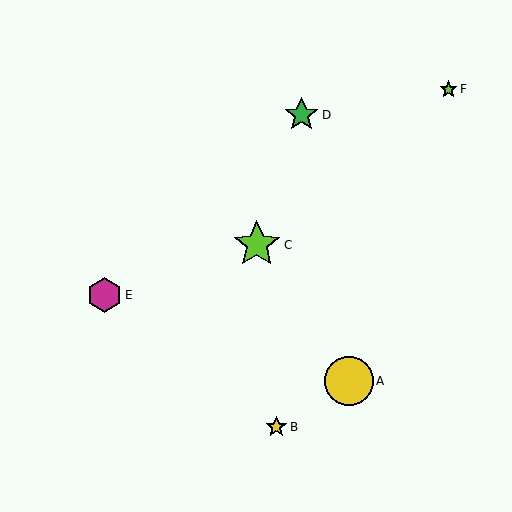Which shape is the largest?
The yellow circle (labeled A) is the largest.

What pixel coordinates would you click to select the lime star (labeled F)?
Click at (449, 89) to select the lime star F.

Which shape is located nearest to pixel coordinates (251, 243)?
The lime star (labeled C) at (257, 245) is nearest to that location.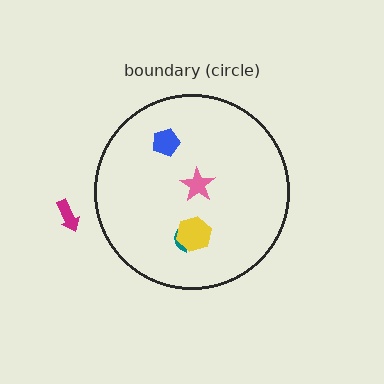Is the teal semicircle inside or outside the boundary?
Inside.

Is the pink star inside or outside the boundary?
Inside.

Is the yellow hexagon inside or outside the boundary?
Inside.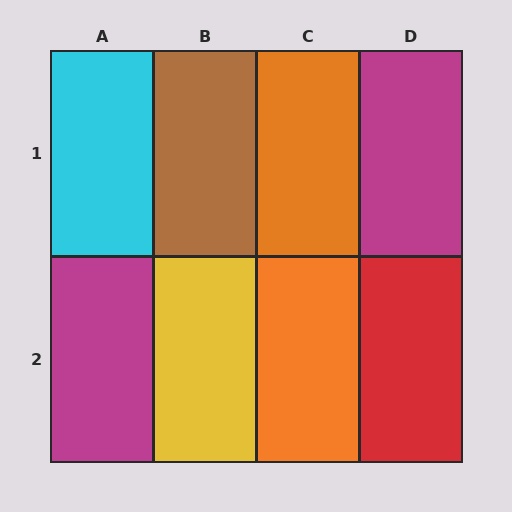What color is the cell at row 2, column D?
Red.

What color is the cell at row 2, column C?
Orange.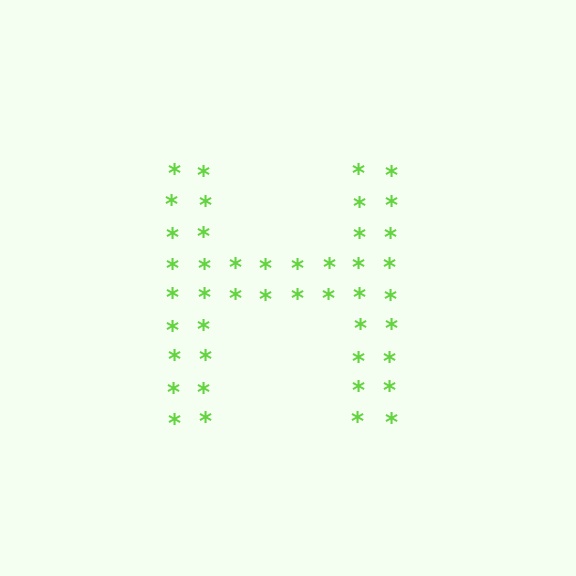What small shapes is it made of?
It is made of small asterisks.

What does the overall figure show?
The overall figure shows the letter H.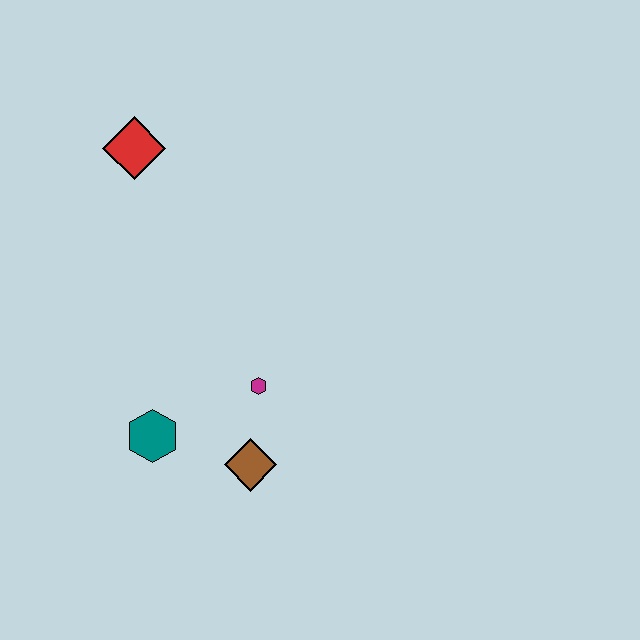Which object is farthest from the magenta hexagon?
The red diamond is farthest from the magenta hexagon.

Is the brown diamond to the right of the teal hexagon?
Yes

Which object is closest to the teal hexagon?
The brown diamond is closest to the teal hexagon.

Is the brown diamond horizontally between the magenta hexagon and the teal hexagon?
Yes